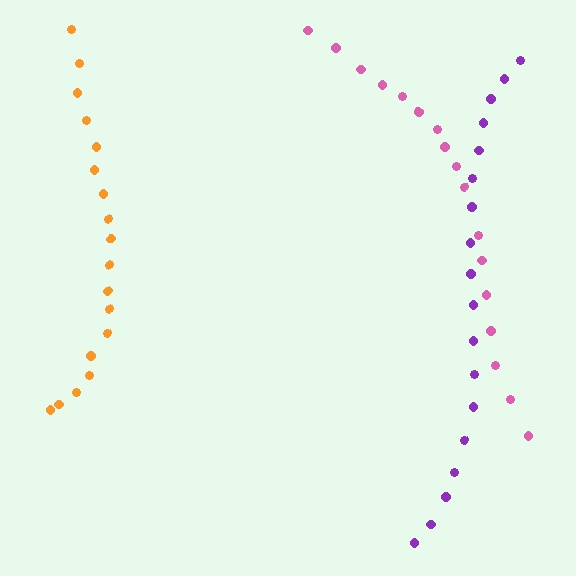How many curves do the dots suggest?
There are 3 distinct paths.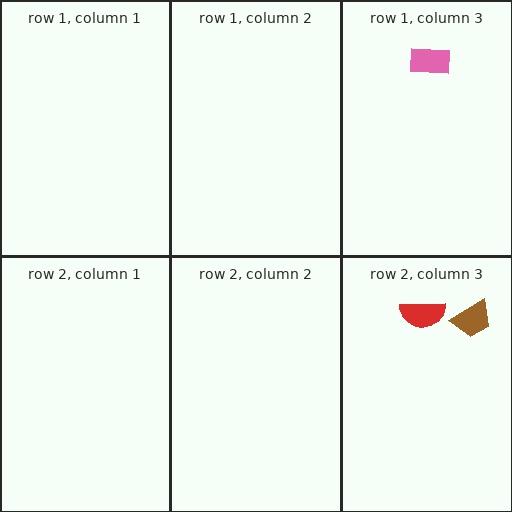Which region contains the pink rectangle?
The row 1, column 3 region.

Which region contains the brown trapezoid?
The row 2, column 3 region.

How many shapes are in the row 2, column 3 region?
2.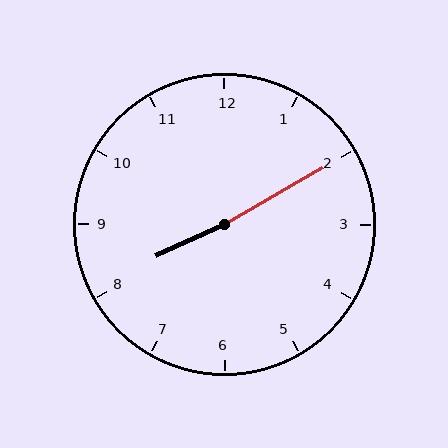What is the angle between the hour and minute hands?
Approximately 175 degrees.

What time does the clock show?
8:10.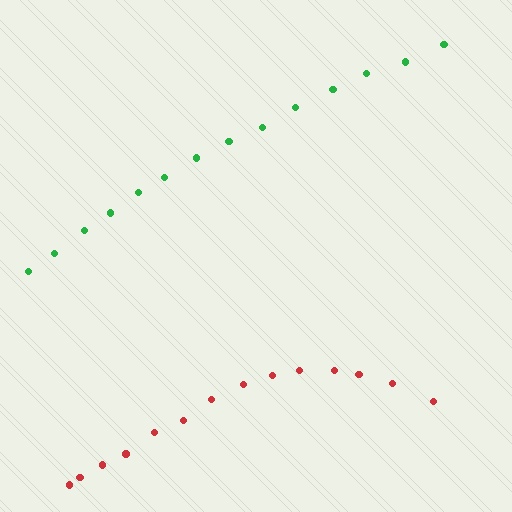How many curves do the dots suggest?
There are 2 distinct paths.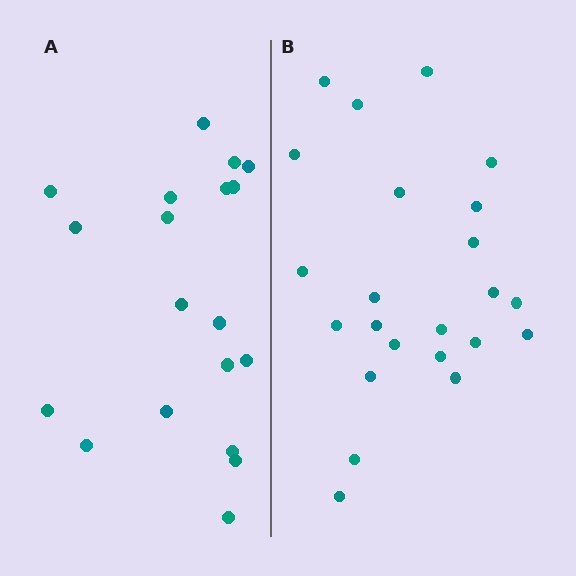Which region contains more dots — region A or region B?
Region B (the right region) has more dots.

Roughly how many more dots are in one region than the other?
Region B has about 4 more dots than region A.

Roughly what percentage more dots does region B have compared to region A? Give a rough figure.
About 20% more.